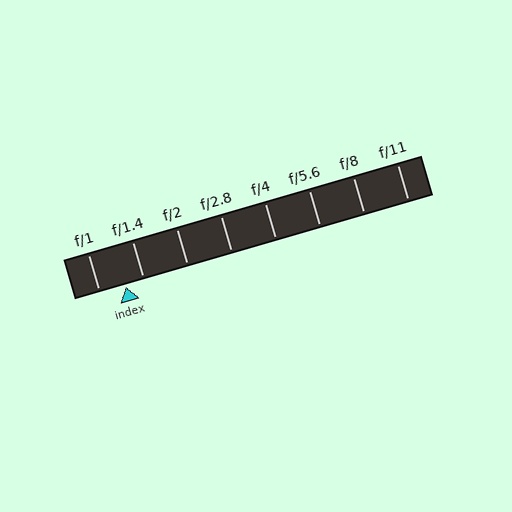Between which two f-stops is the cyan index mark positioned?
The index mark is between f/1 and f/1.4.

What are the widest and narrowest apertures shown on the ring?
The widest aperture shown is f/1 and the narrowest is f/11.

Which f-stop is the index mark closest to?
The index mark is closest to f/1.4.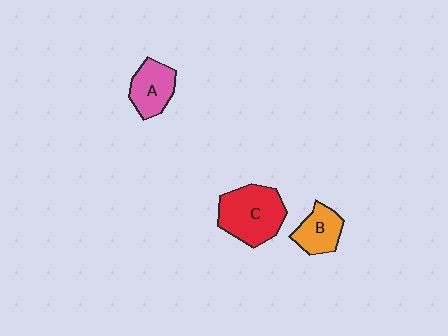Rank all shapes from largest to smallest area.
From largest to smallest: C (red), A (pink), B (orange).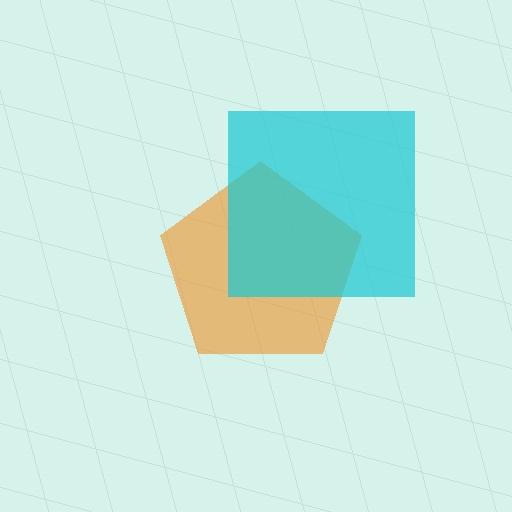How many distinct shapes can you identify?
There are 2 distinct shapes: an orange pentagon, a cyan square.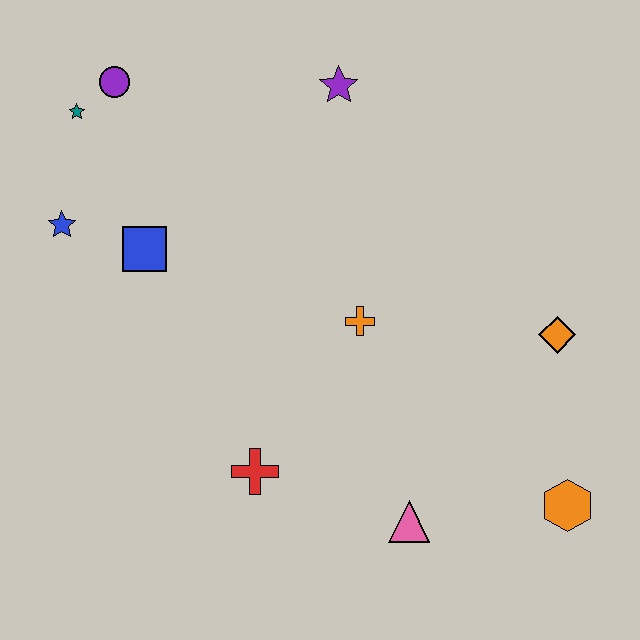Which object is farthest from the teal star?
The orange hexagon is farthest from the teal star.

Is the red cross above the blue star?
No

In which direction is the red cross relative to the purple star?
The red cross is below the purple star.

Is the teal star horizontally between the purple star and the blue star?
Yes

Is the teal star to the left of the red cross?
Yes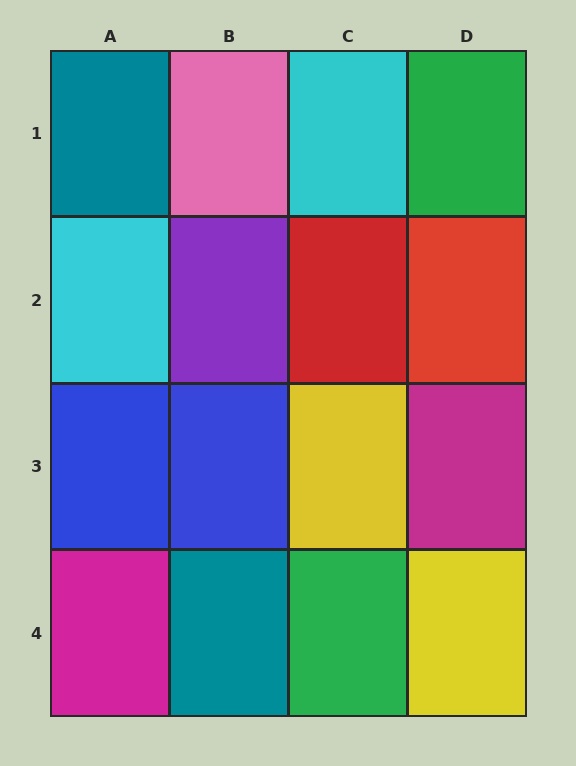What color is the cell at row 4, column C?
Green.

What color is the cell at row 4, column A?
Magenta.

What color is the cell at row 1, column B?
Pink.